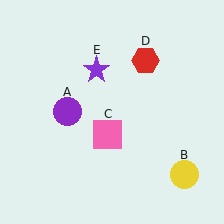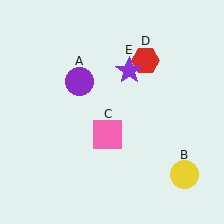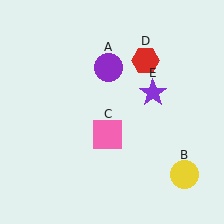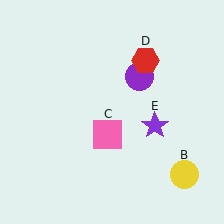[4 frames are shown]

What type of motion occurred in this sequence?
The purple circle (object A), purple star (object E) rotated clockwise around the center of the scene.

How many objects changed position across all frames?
2 objects changed position: purple circle (object A), purple star (object E).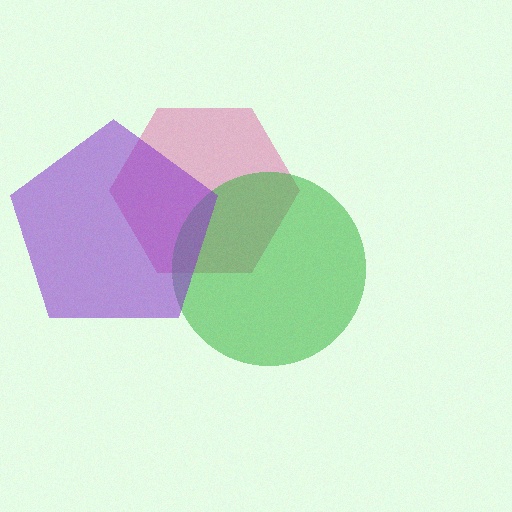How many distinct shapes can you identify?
There are 3 distinct shapes: a pink hexagon, a green circle, a purple pentagon.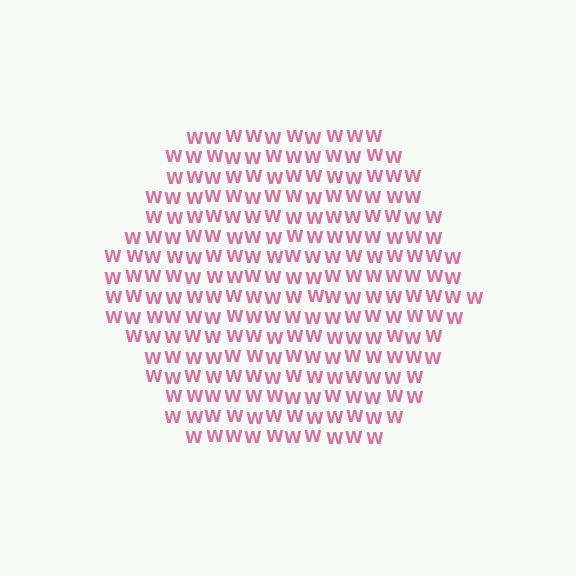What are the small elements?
The small elements are letter W's.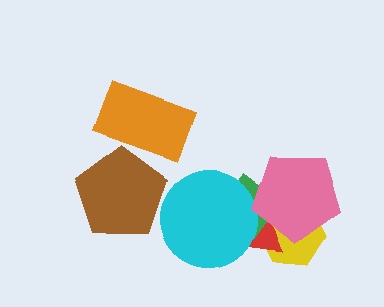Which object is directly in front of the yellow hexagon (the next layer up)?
The red triangle is directly in front of the yellow hexagon.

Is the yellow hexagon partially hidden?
Yes, it is partially covered by another shape.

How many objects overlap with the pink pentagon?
3 objects overlap with the pink pentagon.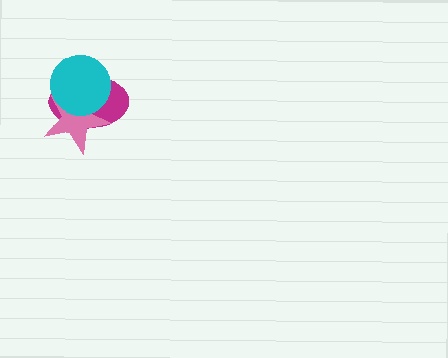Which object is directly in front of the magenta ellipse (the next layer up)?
The pink star is directly in front of the magenta ellipse.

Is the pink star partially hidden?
Yes, it is partially covered by another shape.